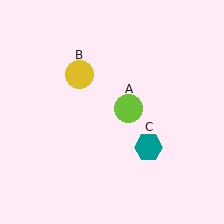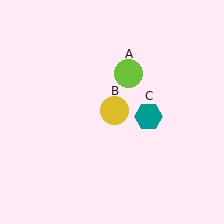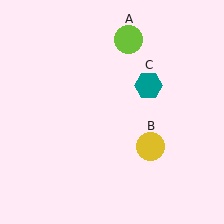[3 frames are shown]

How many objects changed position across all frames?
3 objects changed position: lime circle (object A), yellow circle (object B), teal hexagon (object C).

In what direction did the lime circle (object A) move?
The lime circle (object A) moved up.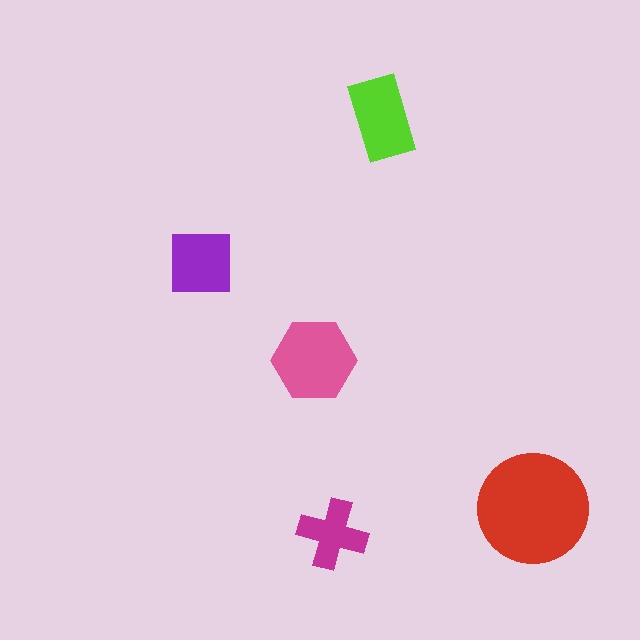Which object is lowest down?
The magenta cross is bottommost.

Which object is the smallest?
The magenta cross.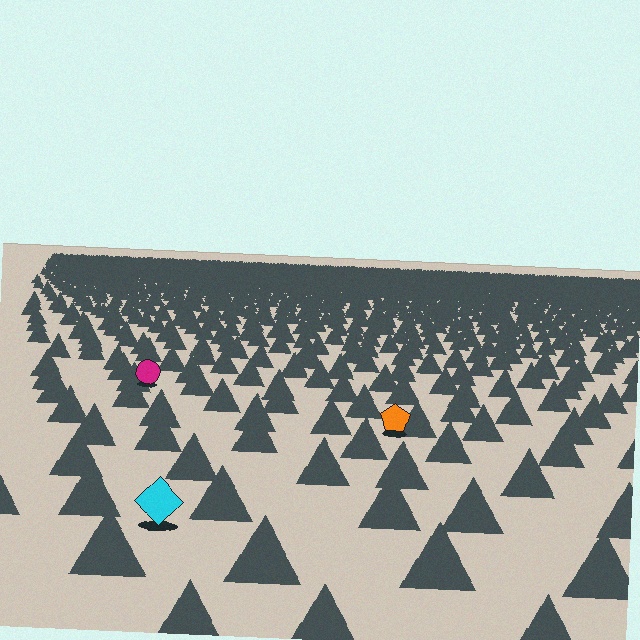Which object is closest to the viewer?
The cyan diamond is closest. The texture marks near it are larger and more spread out.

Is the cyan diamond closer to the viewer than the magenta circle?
Yes. The cyan diamond is closer — you can tell from the texture gradient: the ground texture is coarser near it.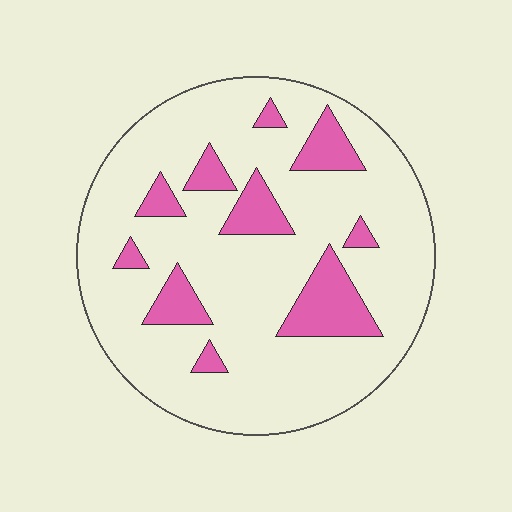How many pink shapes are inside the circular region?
10.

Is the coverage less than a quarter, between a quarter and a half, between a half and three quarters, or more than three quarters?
Less than a quarter.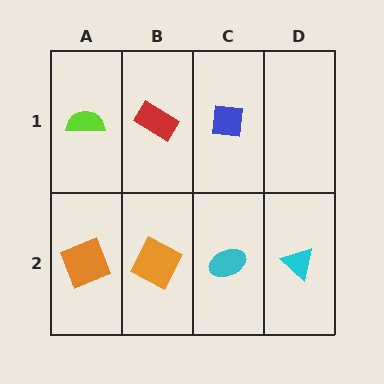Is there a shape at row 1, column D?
No, that cell is empty.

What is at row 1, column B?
A red rectangle.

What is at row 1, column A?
A lime semicircle.